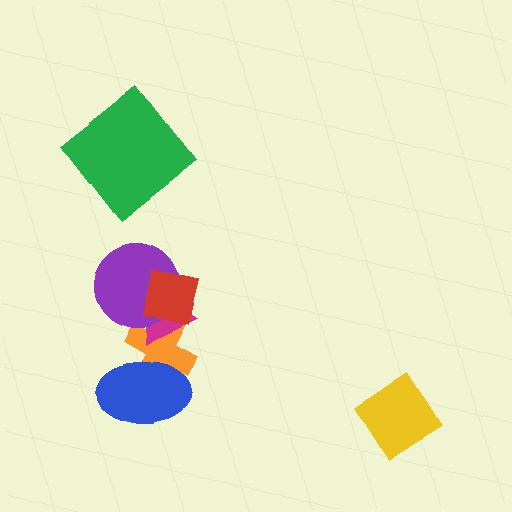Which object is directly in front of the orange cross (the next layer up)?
The magenta triangle is directly in front of the orange cross.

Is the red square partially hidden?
No, no other shape covers it.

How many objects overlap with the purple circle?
3 objects overlap with the purple circle.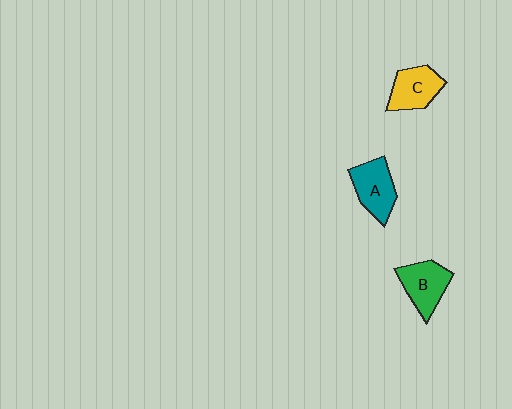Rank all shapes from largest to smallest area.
From largest to smallest: A (teal), B (green), C (yellow).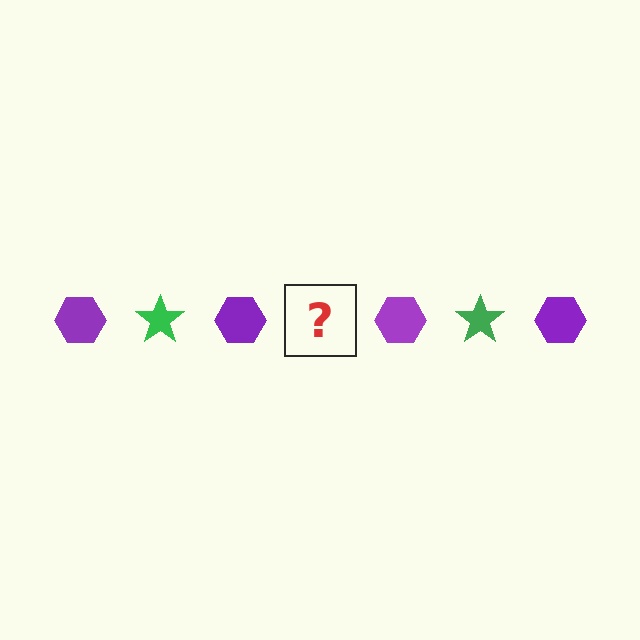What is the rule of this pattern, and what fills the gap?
The rule is that the pattern alternates between purple hexagon and green star. The gap should be filled with a green star.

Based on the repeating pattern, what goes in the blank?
The blank should be a green star.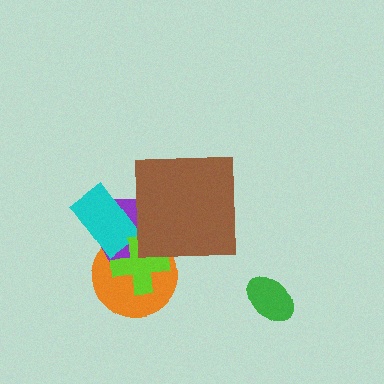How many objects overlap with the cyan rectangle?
2 objects overlap with the cyan rectangle.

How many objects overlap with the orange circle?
3 objects overlap with the orange circle.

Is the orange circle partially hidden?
Yes, it is partially covered by another shape.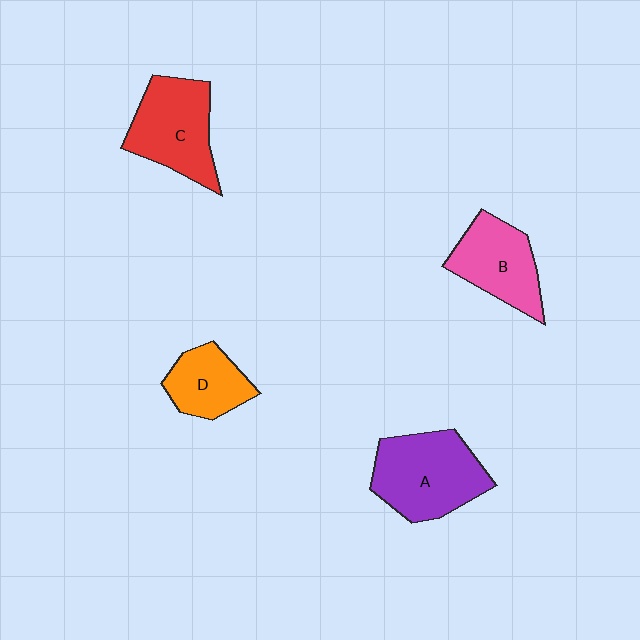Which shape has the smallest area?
Shape D (orange).